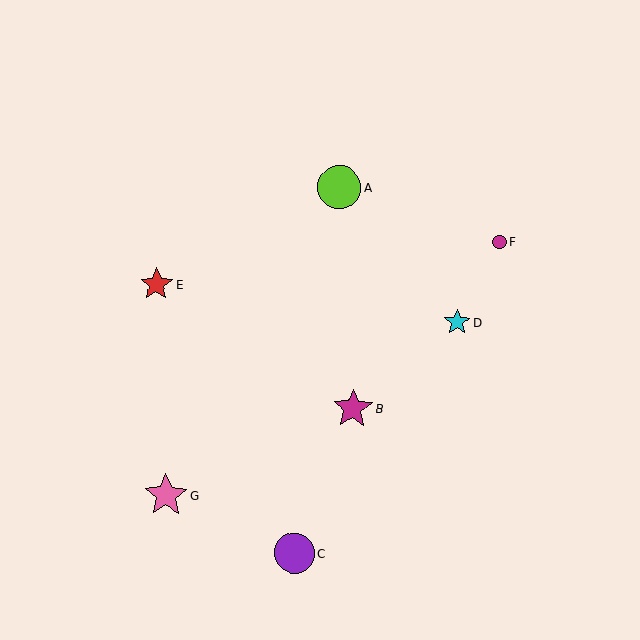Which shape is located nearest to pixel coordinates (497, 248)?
The magenta circle (labeled F) at (500, 242) is nearest to that location.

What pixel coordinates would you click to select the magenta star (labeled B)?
Click at (353, 408) to select the magenta star B.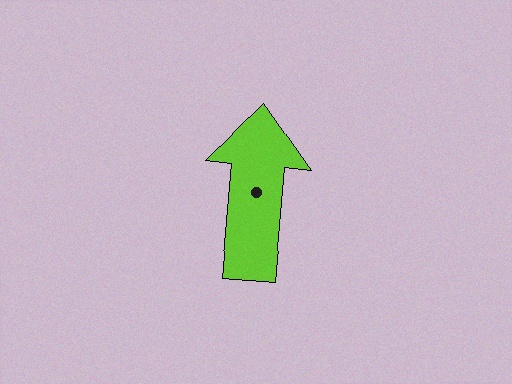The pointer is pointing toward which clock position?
Roughly 12 o'clock.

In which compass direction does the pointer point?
North.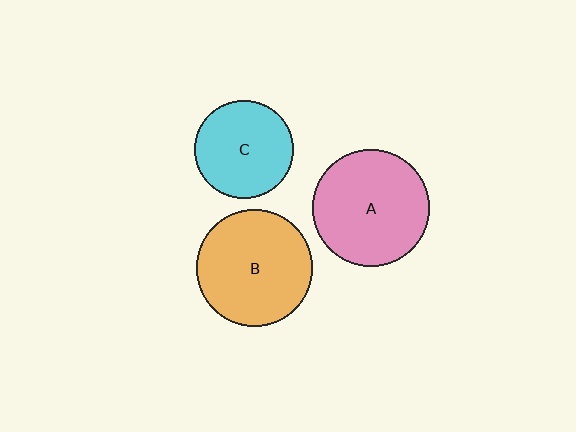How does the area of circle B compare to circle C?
Approximately 1.4 times.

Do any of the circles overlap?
No, none of the circles overlap.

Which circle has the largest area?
Circle A (pink).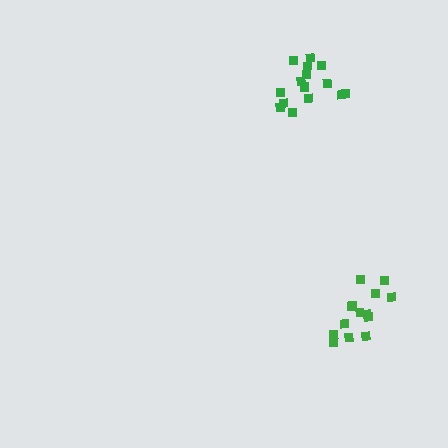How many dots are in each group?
Group 1: 15 dots, Group 2: 14 dots (29 total).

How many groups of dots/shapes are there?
There are 2 groups.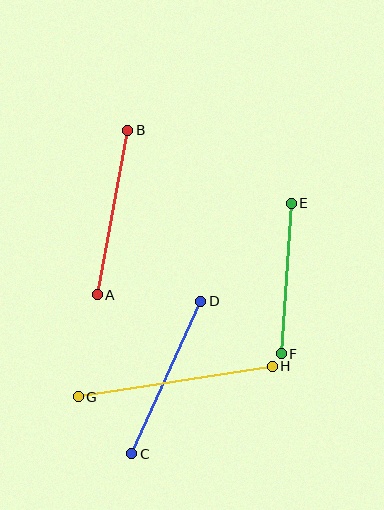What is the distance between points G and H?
The distance is approximately 196 pixels.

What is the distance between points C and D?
The distance is approximately 167 pixels.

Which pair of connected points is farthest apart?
Points G and H are farthest apart.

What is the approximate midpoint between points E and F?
The midpoint is at approximately (286, 278) pixels.